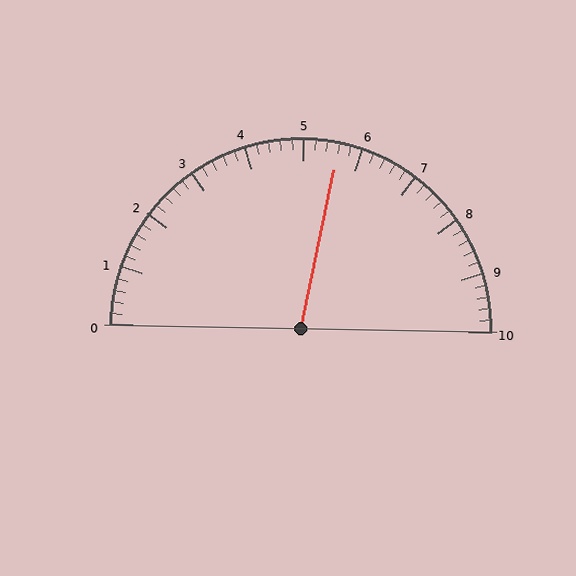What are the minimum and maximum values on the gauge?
The gauge ranges from 0 to 10.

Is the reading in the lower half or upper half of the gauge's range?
The reading is in the upper half of the range (0 to 10).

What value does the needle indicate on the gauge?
The needle indicates approximately 5.6.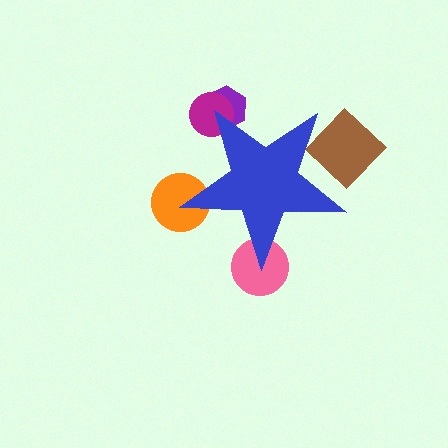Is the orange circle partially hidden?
Yes, the orange circle is partially hidden behind the blue star.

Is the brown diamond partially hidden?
Yes, the brown diamond is partially hidden behind the blue star.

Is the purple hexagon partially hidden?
Yes, the purple hexagon is partially hidden behind the blue star.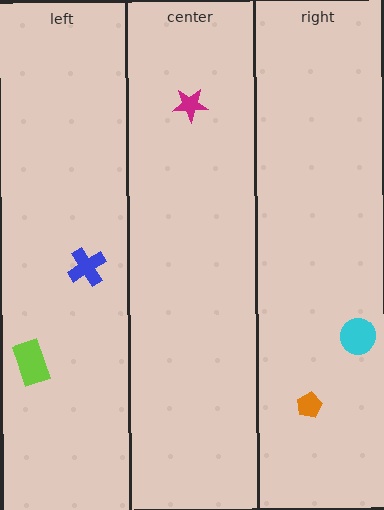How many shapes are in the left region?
2.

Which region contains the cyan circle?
The right region.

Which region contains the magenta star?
The center region.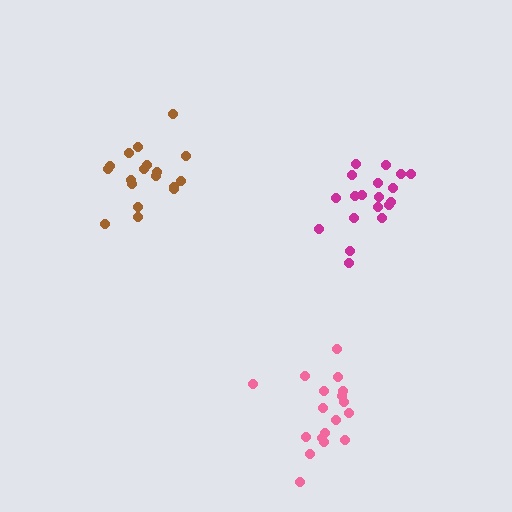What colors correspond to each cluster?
The clusters are colored: magenta, brown, pink.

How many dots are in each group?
Group 1: 19 dots, Group 2: 19 dots, Group 3: 18 dots (56 total).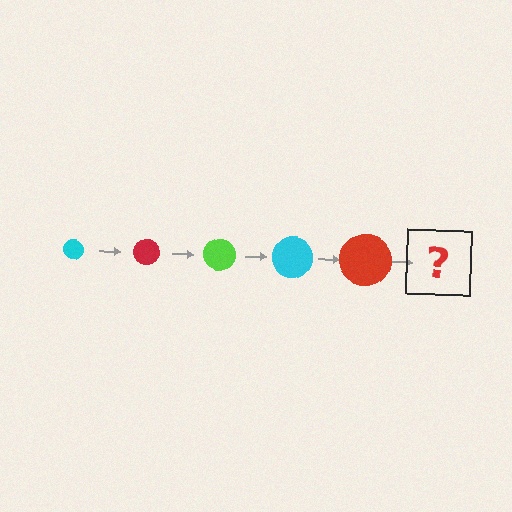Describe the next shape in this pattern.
It should be a lime circle, larger than the previous one.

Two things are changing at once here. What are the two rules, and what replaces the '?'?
The two rules are that the circle grows larger each step and the color cycles through cyan, red, and lime. The '?' should be a lime circle, larger than the previous one.